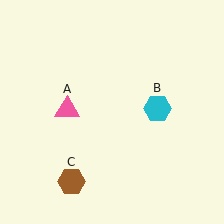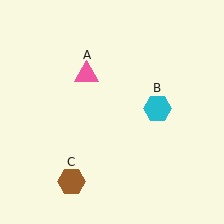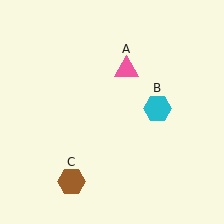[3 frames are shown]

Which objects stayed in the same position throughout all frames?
Cyan hexagon (object B) and brown hexagon (object C) remained stationary.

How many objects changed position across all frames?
1 object changed position: pink triangle (object A).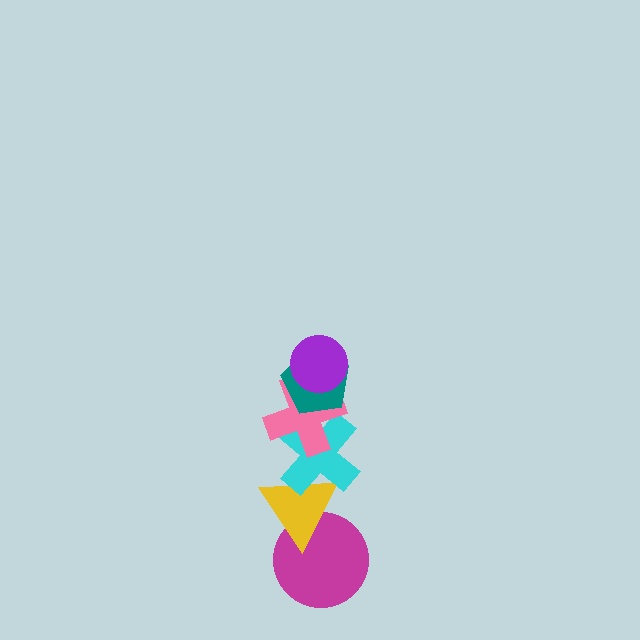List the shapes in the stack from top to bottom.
From top to bottom: the purple circle, the teal pentagon, the pink cross, the cyan cross, the yellow triangle, the magenta circle.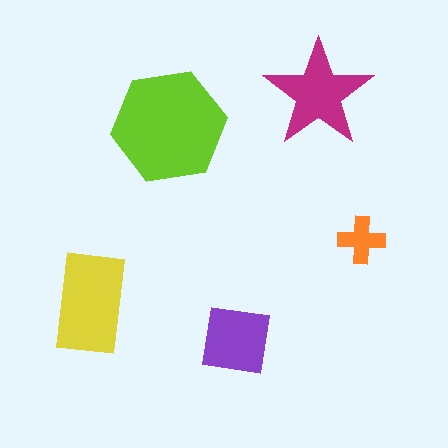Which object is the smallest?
The orange cross.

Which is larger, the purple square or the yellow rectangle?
The yellow rectangle.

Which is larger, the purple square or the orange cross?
The purple square.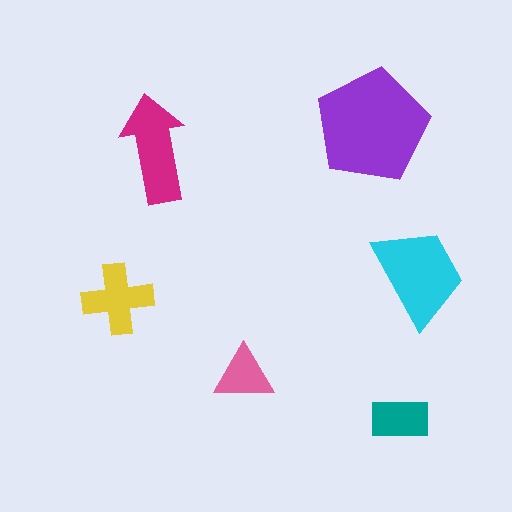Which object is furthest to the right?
The cyan trapezoid is rightmost.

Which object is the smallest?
The pink triangle.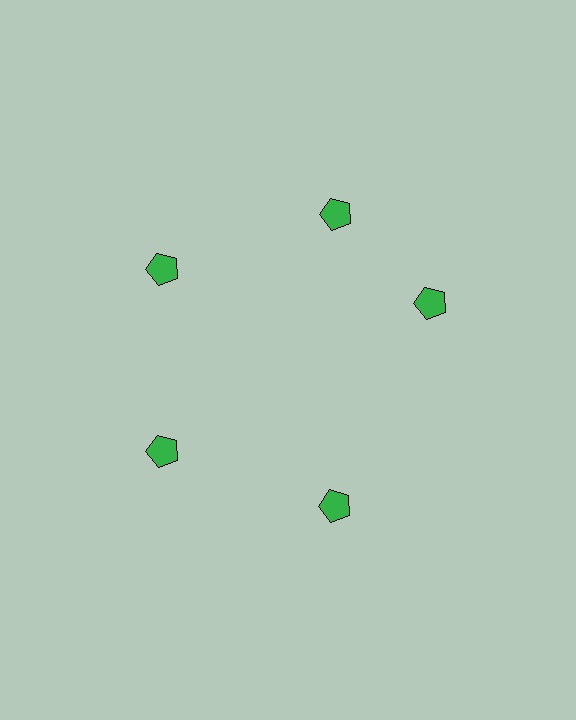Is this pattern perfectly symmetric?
No. The 5 green pentagons are arranged in a ring, but one element near the 3 o'clock position is rotated out of alignment along the ring, breaking the 5-fold rotational symmetry.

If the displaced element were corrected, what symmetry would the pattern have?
It would have 5-fold rotational symmetry — the pattern would map onto itself every 72 degrees.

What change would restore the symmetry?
The symmetry would be restored by rotating it back into even spacing with its neighbors so that all 5 pentagons sit at equal angles and equal distance from the center.